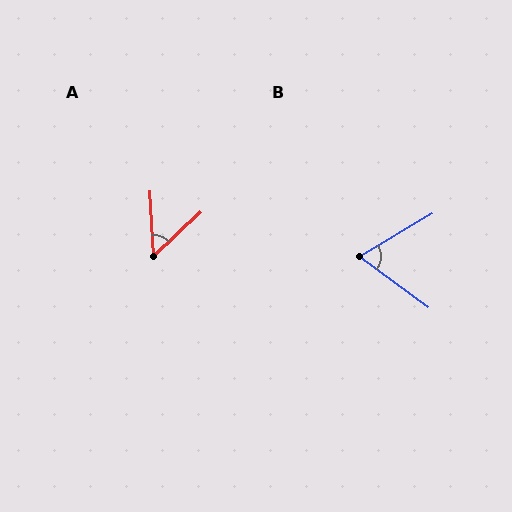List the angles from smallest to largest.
A (50°), B (67°).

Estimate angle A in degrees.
Approximately 50 degrees.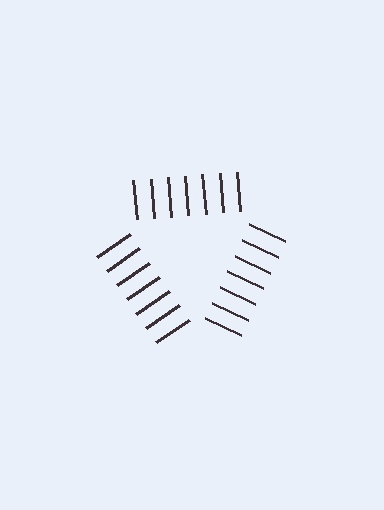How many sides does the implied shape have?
3 sides — the line-ends trace a triangle.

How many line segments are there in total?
21 — 7 along each of the 3 edges.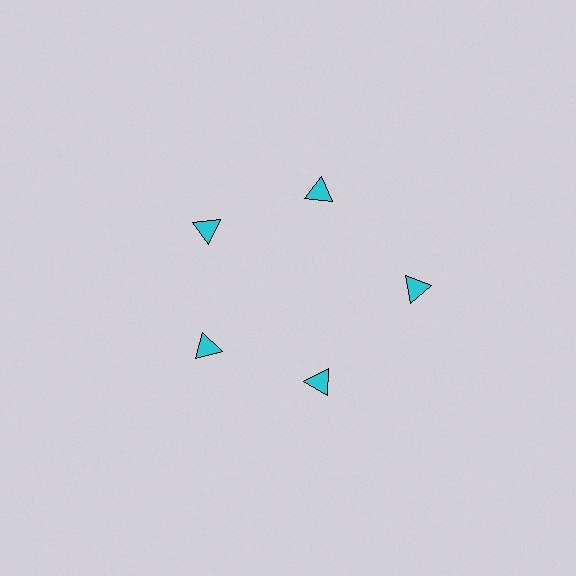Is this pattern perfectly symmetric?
No. The 5 cyan triangles are arranged in a ring, but one element near the 3 o'clock position is pushed outward from the center, breaking the 5-fold rotational symmetry.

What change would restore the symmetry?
The symmetry would be restored by moving it inward, back onto the ring so that all 5 triangles sit at equal angles and equal distance from the center.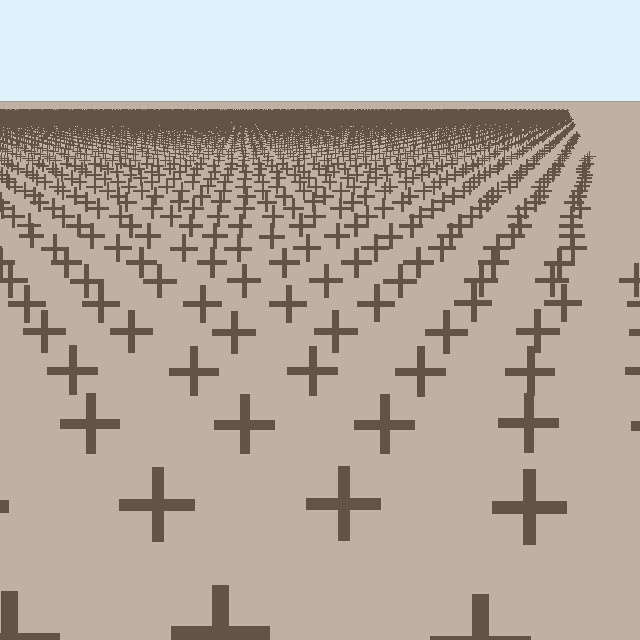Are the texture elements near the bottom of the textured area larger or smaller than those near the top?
Larger. Near the bottom, elements are closer to the viewer and appear at a bigger on-screen size.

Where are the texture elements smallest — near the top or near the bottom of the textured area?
Near the top.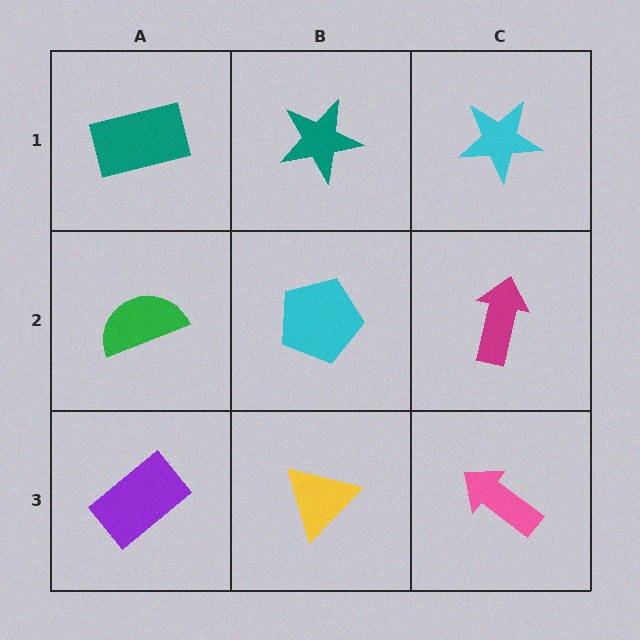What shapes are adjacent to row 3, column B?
A cyan pentagon (row 2, column B), a purple rectangle (row 3, column A), a pink arrow (row 3, column C).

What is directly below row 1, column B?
A cyan pentagon.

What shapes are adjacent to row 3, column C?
A magenta arrow (row 2, column C), a yellow triangle (row 3, column B).